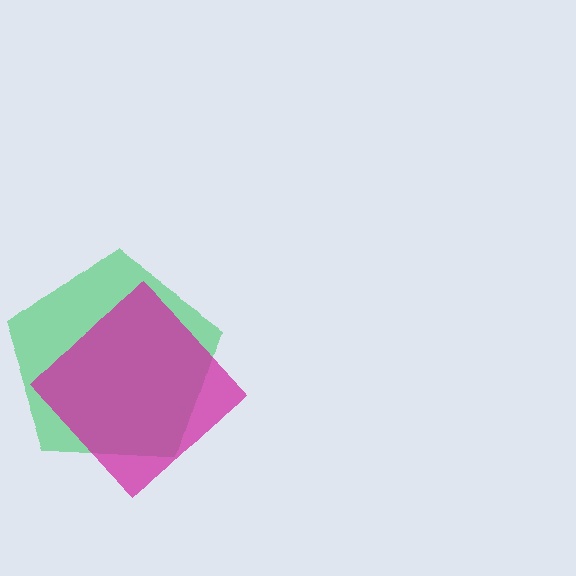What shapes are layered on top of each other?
The layered shapes are: a green pentagon, a magenta diamond.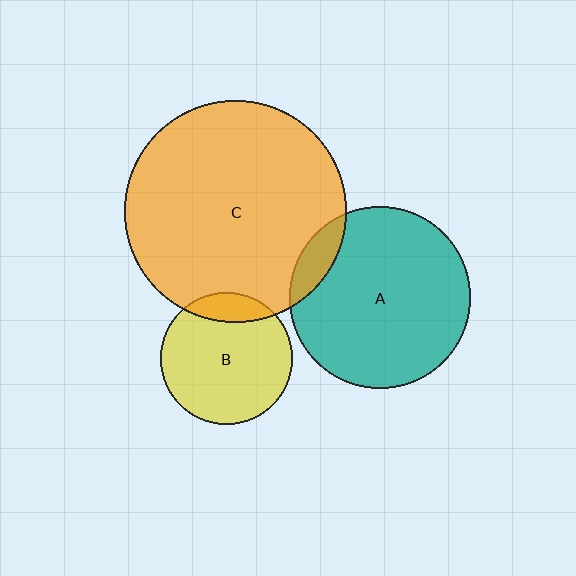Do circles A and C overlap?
Yes.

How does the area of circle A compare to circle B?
Approximately 1.9 times.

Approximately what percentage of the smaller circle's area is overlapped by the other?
Approximately 10%.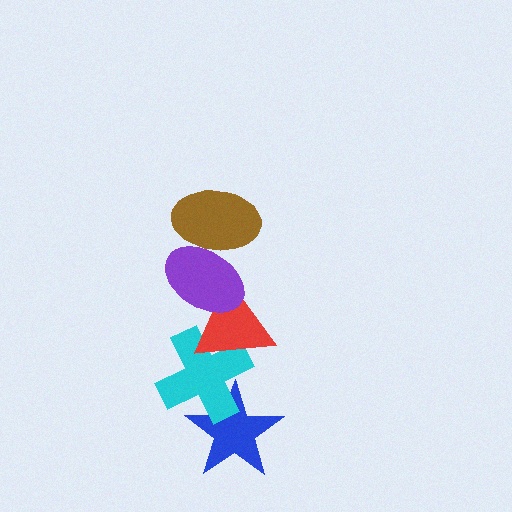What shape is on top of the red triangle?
The purple ellipse is on top of the red triangle.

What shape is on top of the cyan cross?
The red triangle is on top of the cyan cross.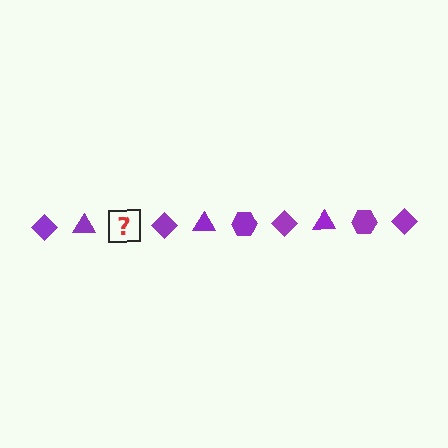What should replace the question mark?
The question mark should be replaced with a purple hexagon.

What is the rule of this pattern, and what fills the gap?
The rule is that the pattern cycles through diamond, triangle, hexagon shapes in purple. The gap should be filled with a purple hexagon.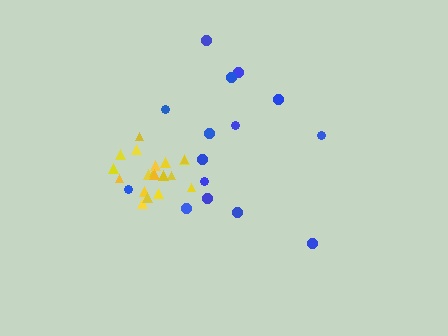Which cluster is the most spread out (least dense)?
Blue.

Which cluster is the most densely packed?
Yellow.